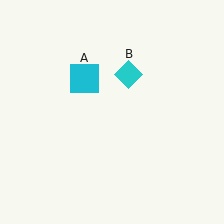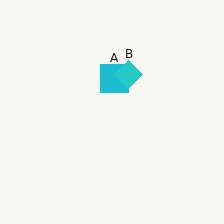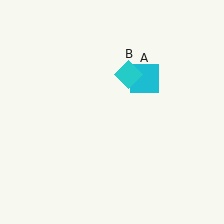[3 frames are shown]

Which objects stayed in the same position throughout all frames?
Cyan diamond (object B) remained stationary.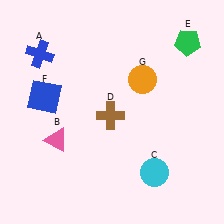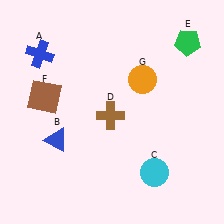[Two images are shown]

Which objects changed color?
B changed from pink to blue. F changed from blue to brown.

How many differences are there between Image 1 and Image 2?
There are 2 differences between the two images.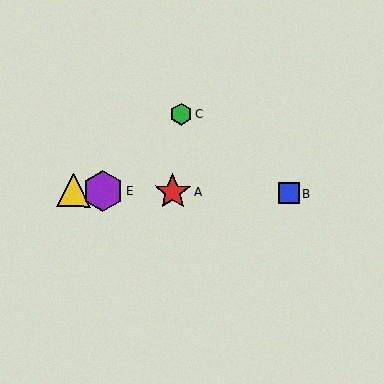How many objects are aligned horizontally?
4 objects (A, B, D, E) are aligned horizontally.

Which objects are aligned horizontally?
Objects A, B, D, E are aligned horizontally.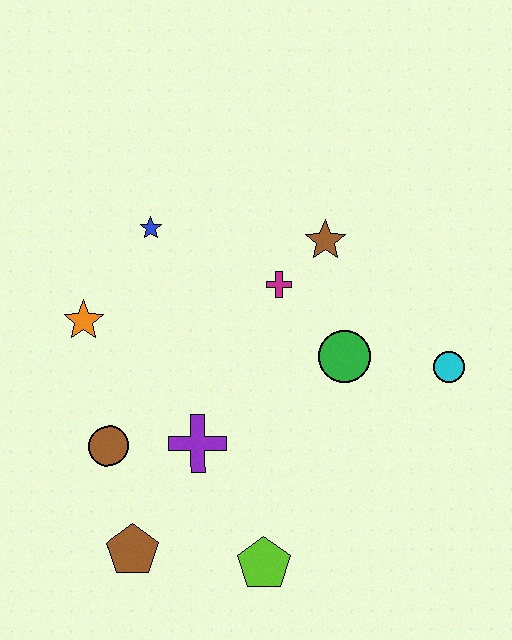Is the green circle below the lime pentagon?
No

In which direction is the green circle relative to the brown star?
The green circle is below the brown star.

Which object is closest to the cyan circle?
The green circle is closest to the cyan circle.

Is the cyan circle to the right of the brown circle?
Yes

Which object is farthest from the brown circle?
The cyan circle is farthest from the brown circle.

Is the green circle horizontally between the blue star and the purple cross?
No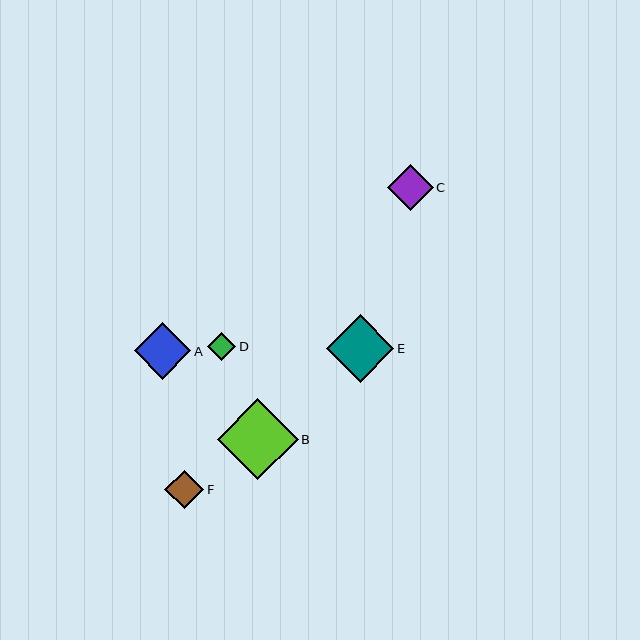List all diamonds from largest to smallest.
From largest to smallest: B, E, A, C, F, D.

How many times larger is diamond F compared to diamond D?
Diamond F is approximately 1.4 times the size of diamond D.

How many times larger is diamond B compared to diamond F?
Diamond B is approximately 2.1 times the size of diamond F.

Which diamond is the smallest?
Diamond D is the smallest with a size of approximately 28 pixels.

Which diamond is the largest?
Diamond B is the largest with a size of approximately 81 pixels.